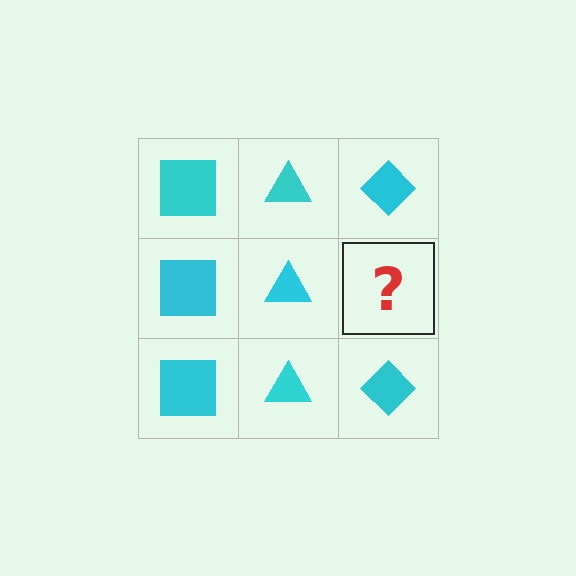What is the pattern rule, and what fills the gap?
The rule is that each column has a consistent shape. The gap should be filled with a cyan diamond.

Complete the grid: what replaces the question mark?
The question mark should be replaced with a cyan diamond.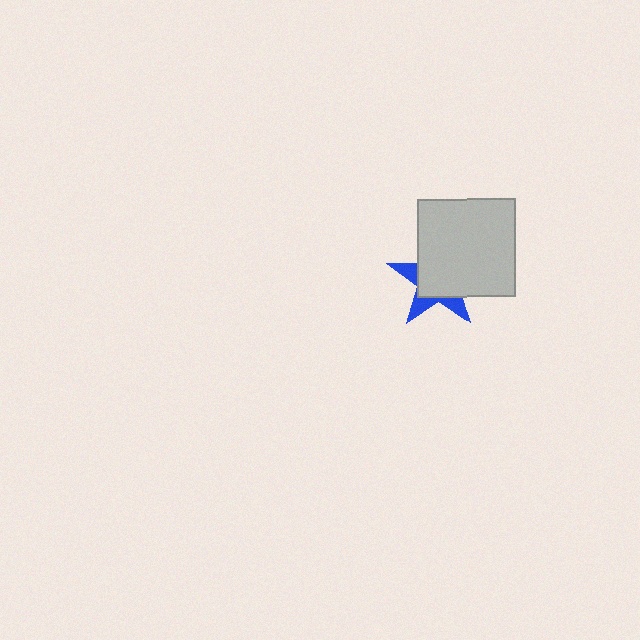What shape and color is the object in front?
The object in front is a light gray square.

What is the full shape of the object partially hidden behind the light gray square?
The partially hidden object is a blue star.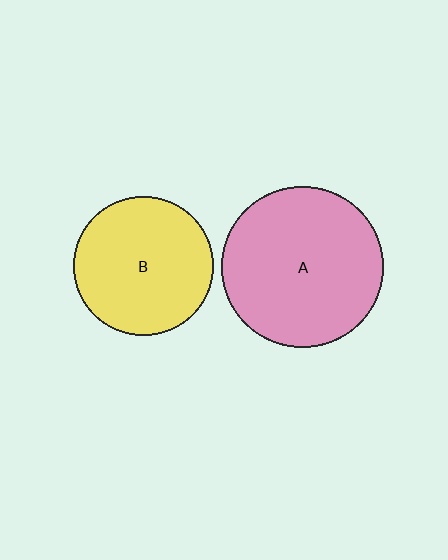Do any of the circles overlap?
No, none of the circles overlap.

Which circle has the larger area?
Circle A (pink).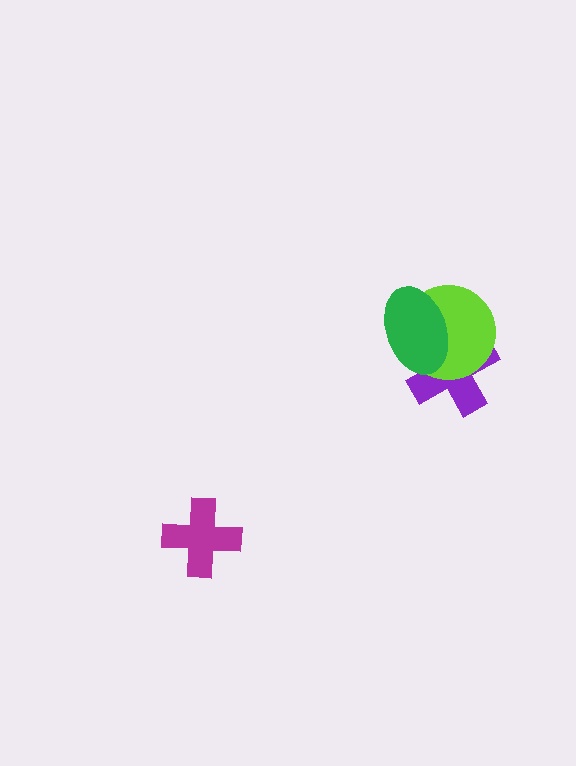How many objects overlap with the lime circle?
2 objects overlap with the lime circle.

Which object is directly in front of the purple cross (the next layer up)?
The lime circle is directly in front of the purple cross.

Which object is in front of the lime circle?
The green ellipse is in front of the lime circle.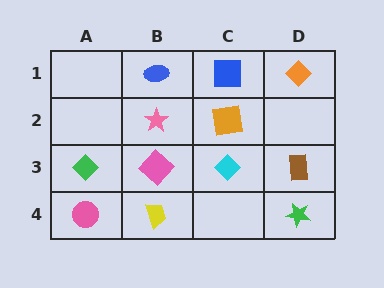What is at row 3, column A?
A green diamond.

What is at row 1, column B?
A blue ellipse.